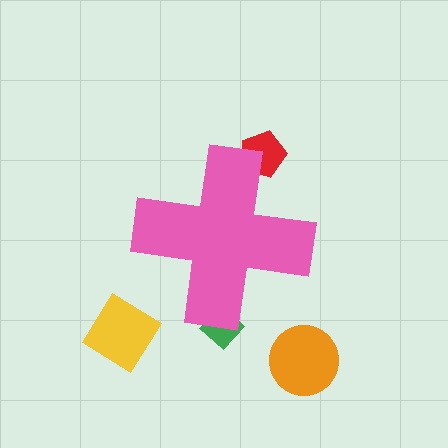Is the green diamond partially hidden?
Yes, the green diamond is partially hidden behind the pink cross.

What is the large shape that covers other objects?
A pink cross.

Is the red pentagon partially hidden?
Yes, the red pentagon is partially hidden behind the pink cross.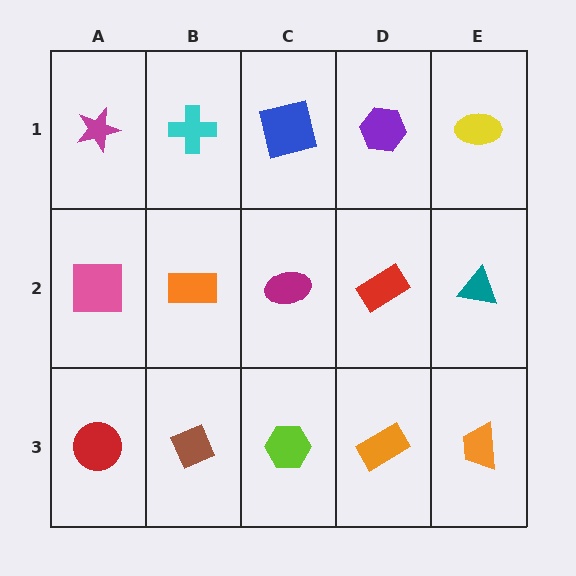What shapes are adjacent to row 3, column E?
A teal triangle (row 2, column E), an orange rectangle (row 3, column D).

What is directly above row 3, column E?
A teal triangle.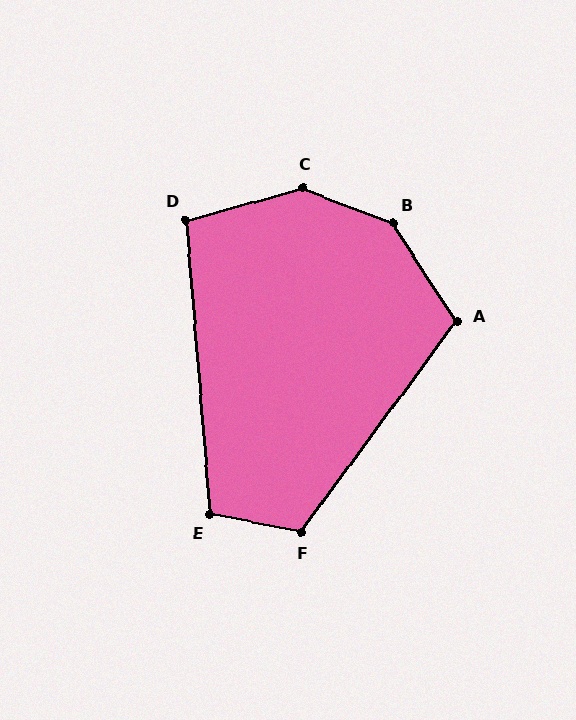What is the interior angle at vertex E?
Approximately 106 degrees (obtuse).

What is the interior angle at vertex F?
Approximately 115 degrees (obtuse).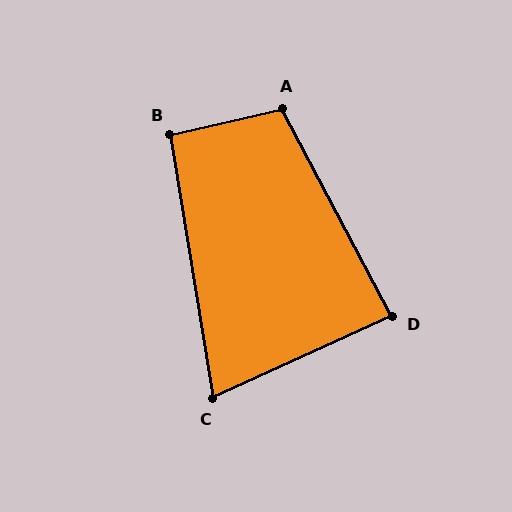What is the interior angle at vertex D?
Approximately 87 degrees (approximately right).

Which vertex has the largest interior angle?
A, at approximately 105 degrees.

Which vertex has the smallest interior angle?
C, at approximately 75 degrees.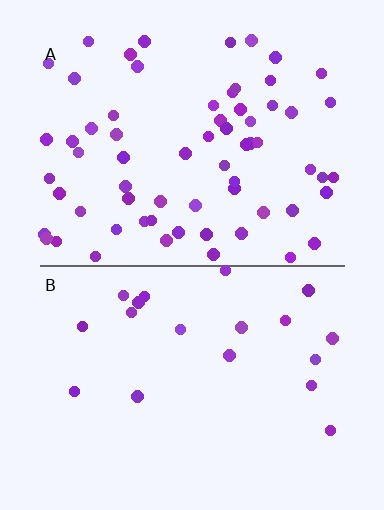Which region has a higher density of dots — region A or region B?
A (the top).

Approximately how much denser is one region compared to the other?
Approximately 3.3× — region A over region B.